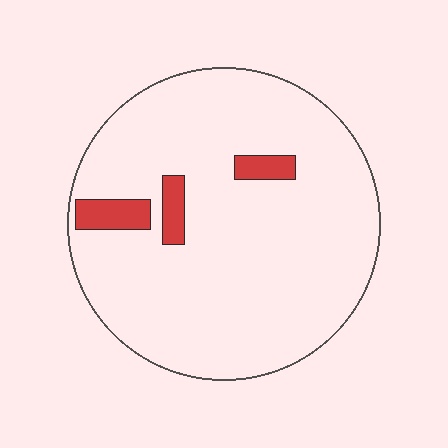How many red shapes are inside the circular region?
3.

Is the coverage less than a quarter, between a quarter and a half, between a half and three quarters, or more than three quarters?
Less than a quarter.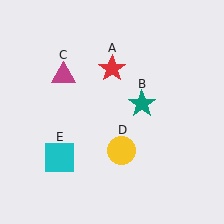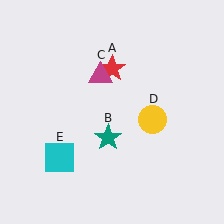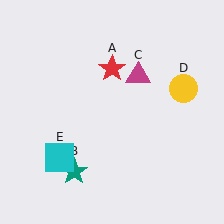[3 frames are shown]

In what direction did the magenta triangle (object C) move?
The magenta triangle (object C) moved right.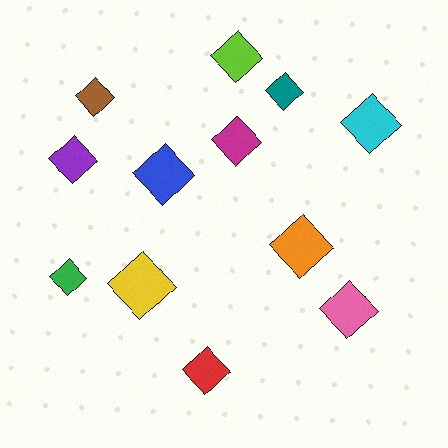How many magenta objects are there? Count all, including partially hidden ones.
There is 1 magenta object.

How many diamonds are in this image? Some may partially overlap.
There are 12 diamonds.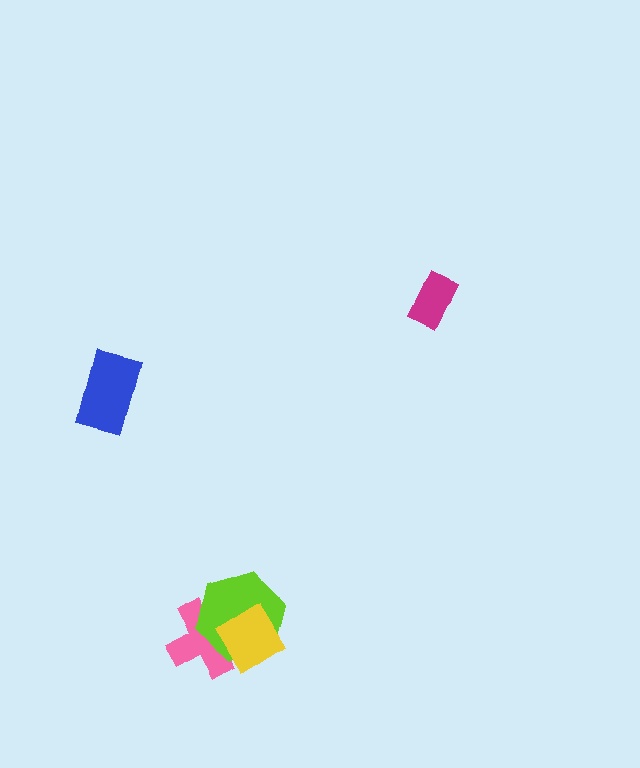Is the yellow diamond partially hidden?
No, no other shape covers it.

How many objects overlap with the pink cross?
2 objects overlap with the pink cross.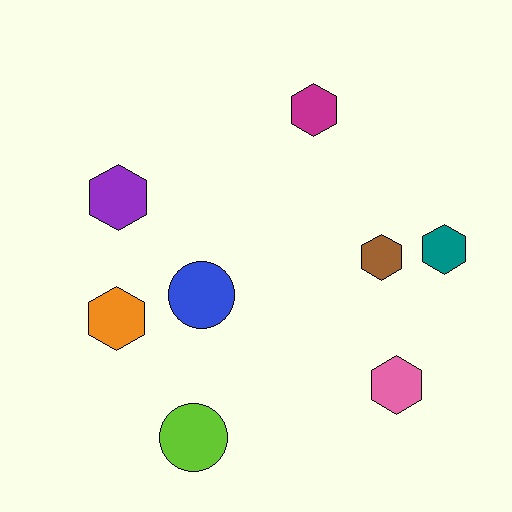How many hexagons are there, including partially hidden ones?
There are 6 hexagons.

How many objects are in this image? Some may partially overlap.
There are 8 objects.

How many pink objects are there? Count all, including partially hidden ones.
There is 1 pink object.